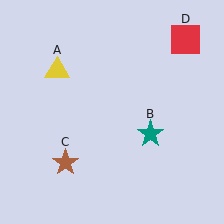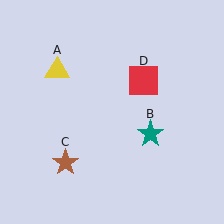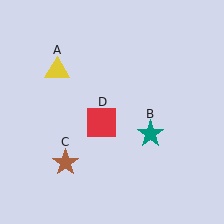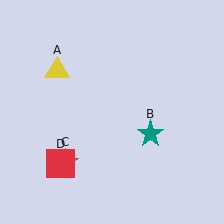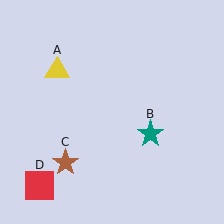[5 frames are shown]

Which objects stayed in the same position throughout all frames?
Yellow triangle (object A) and teal star (object B) and brown star (object C) remained stationary.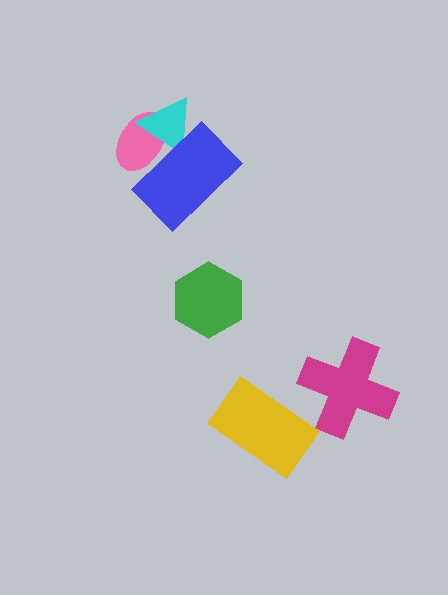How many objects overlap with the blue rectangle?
2 objects overlap with the blue rectangle.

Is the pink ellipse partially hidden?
Yes, it is partially covered by another shape.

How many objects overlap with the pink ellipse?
2 objects overlap with the pink ellipse.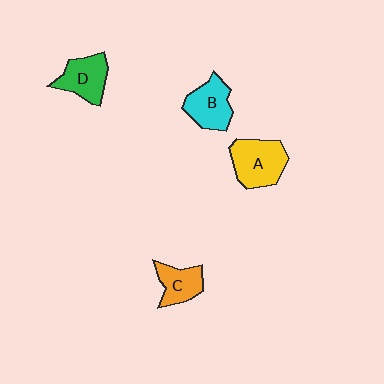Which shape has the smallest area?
Shape C (orange).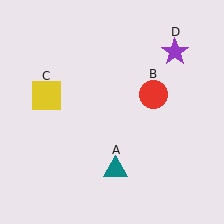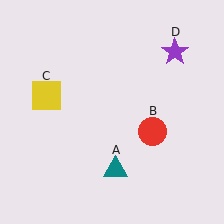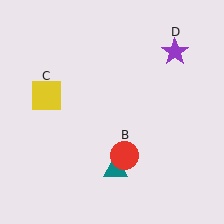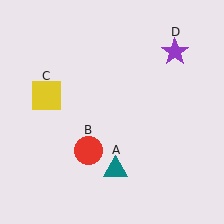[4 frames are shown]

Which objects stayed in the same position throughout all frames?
Teal triangle (object A) and yellow square (object C) and purple star (object D) remained stationary.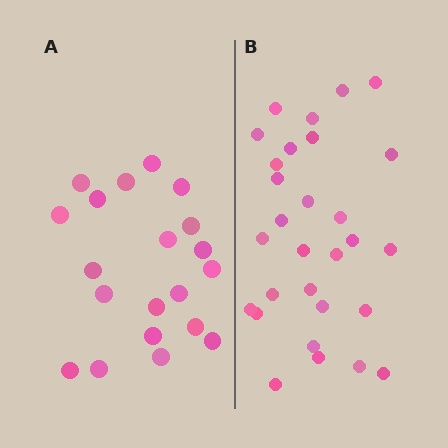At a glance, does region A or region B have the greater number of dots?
Region B (the right region) has more dots.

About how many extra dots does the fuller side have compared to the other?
Region B has roughly 8 or so more dots than region A.